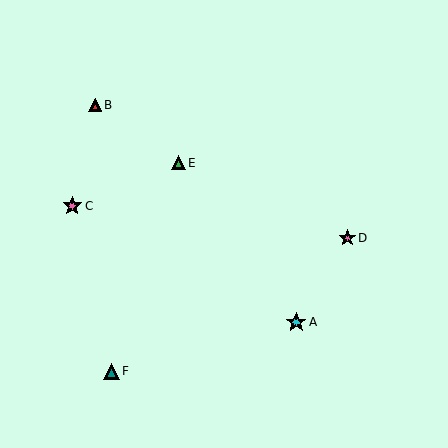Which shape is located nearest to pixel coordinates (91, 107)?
The red triangle (labeled B) at (95, 105) is nearest to that location.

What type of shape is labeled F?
Shape F is a teal triangle.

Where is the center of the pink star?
The center of the pink star is at (347, 238).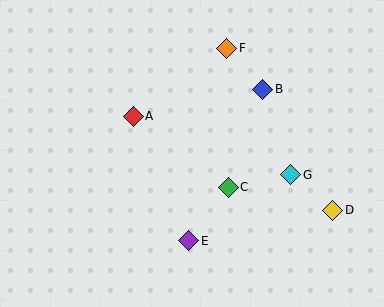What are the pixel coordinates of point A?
Point A is at (133, 116).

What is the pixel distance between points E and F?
The distance between E and F is 196 pixels.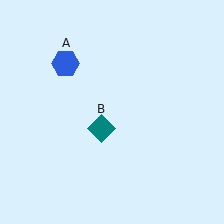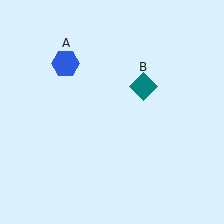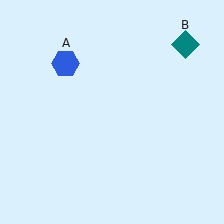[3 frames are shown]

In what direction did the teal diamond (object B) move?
The teal diamond (object B) moved up and to the right.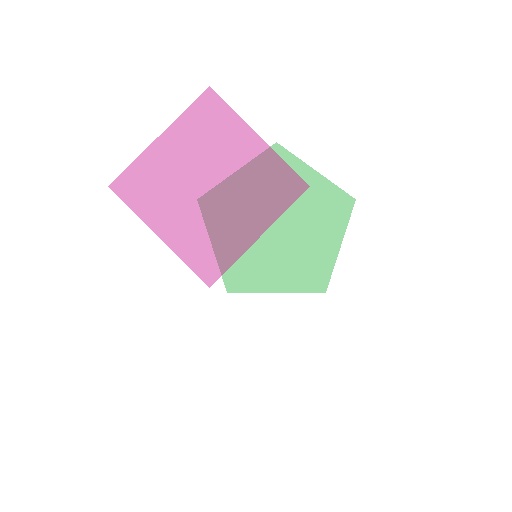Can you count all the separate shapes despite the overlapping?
Yes, there are 2 separate shapes.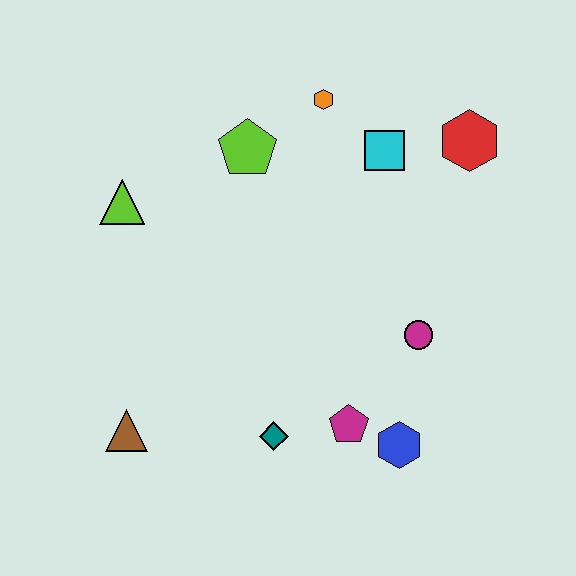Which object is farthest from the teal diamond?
The red hexagon is farthest from the teal diamond.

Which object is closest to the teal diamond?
The magenta pentagon is closest to the teal diamond.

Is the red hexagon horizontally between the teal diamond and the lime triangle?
No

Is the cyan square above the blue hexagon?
Yes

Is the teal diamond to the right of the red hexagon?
No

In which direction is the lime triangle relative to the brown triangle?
The lime triangle is above the brown triangle.